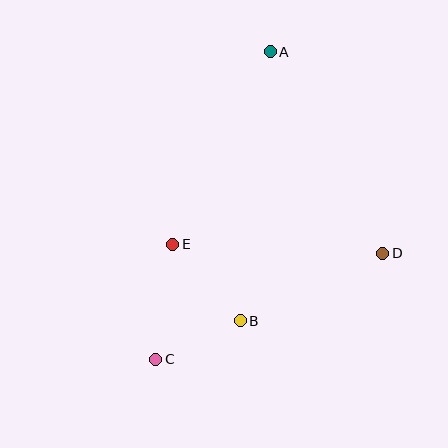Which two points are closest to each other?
Points B and C are closest to each other.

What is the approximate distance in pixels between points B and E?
The distance between B and E is approximately 102 pixels.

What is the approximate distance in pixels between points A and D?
The distance between A and D is approximately 231 pixels.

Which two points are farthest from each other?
Points A and C are farthest from each other.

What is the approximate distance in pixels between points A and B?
The distance between A and B is approximately 270 pixels.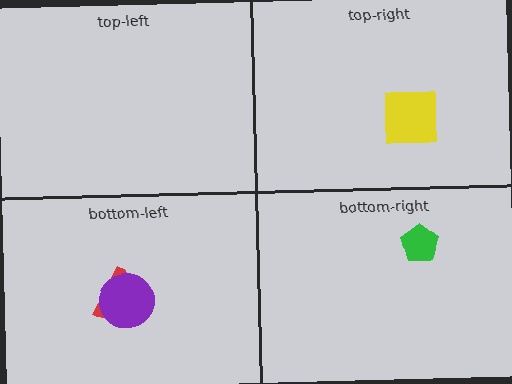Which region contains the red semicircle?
The bottom-left region.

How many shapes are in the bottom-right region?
1.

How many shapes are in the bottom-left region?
2.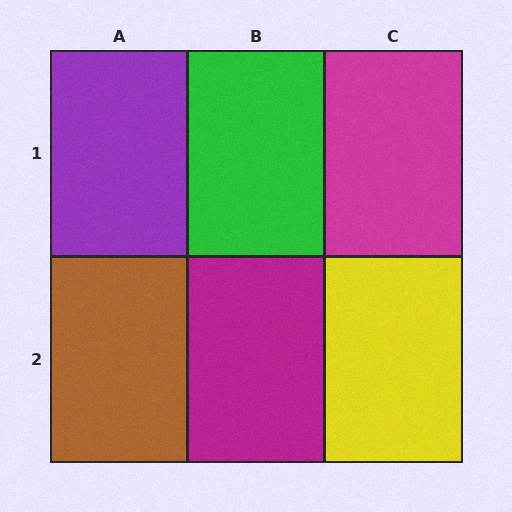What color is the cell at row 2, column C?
Yellow.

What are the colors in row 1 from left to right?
Purple, green, magenta.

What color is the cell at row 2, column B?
Magenta.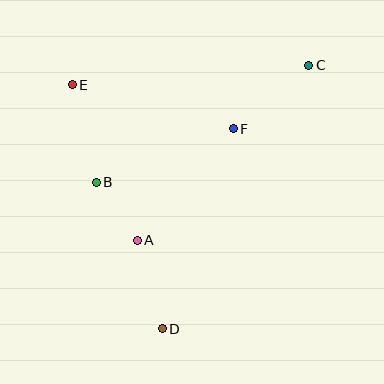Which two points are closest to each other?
Points A and B are closest to each other.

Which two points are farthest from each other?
Points C and D are farthest from each other.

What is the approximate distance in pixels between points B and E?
The distance between B and E is approximately 100 pixels.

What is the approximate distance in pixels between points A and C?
The distance between A and C is approximately 245 pixels.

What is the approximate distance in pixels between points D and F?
The distance between D and F is approximately 212 pixels.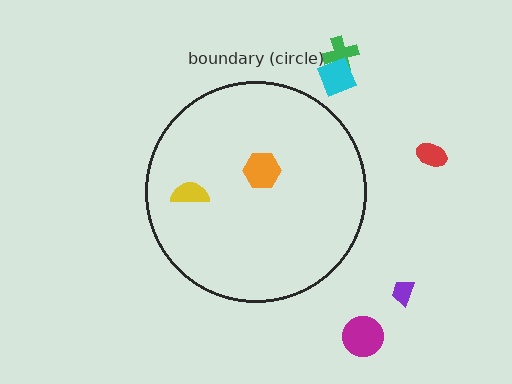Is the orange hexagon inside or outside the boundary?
Inside.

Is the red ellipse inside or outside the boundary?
Outside.